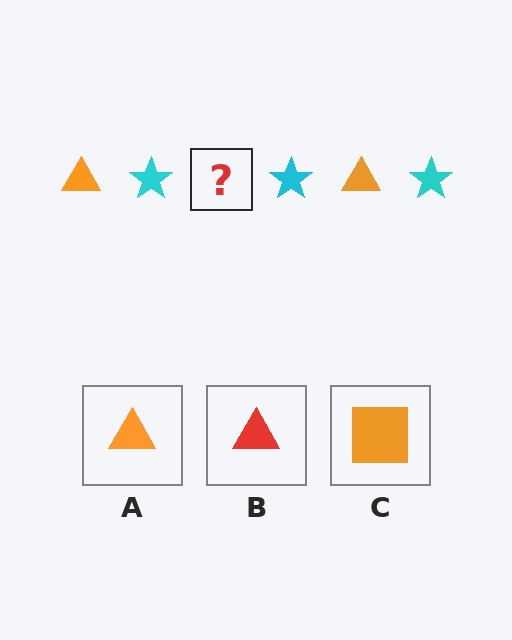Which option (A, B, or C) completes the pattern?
A.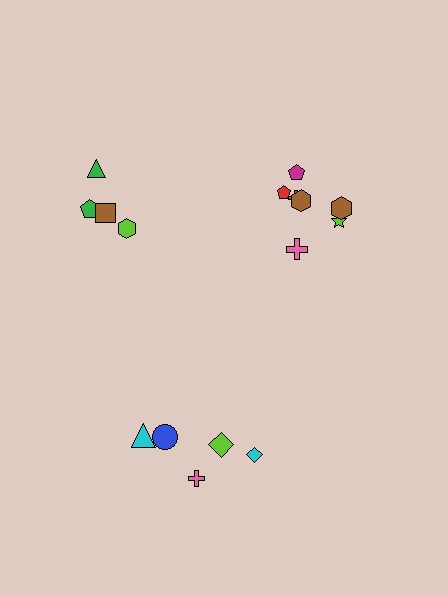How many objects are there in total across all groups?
There are 16 objects.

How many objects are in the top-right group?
There are 7 objects.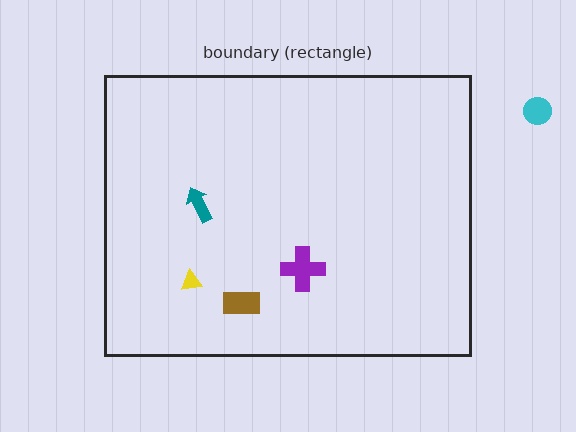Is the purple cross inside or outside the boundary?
Inside.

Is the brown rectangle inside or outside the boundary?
Inside.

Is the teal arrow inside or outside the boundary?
Inside.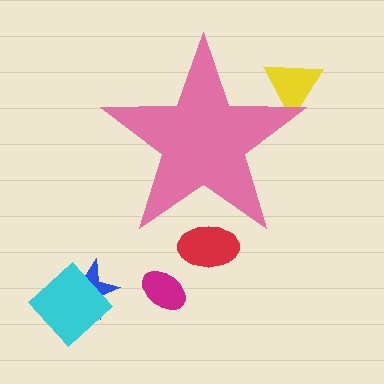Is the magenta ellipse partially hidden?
No, the magenta ellipse is fully visible.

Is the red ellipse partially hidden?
Yes, the red ellipse is partially hidden behind the pink star.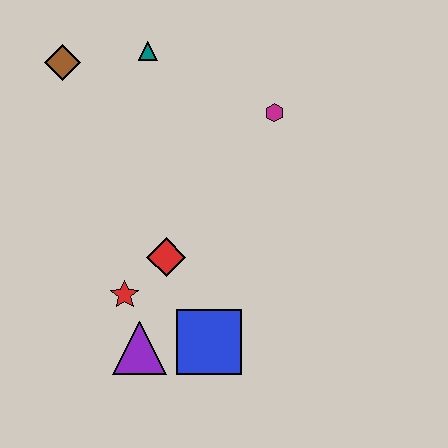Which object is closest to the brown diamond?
The teal triangle is closest to the brown diamond.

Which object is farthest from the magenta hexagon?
The purple triangle is farthest from the magenta hexagon.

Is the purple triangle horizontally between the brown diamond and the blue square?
Yes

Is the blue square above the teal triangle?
No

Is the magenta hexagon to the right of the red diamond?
Yes